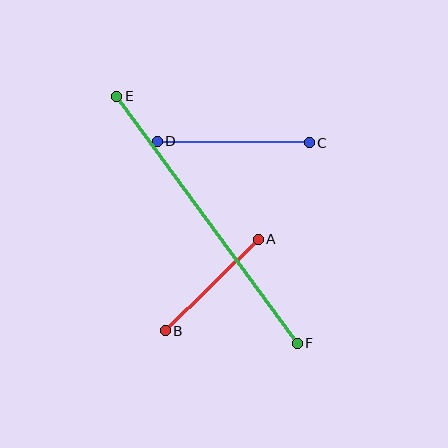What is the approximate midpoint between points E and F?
The midpoint is at approximately (207, 220) pixels.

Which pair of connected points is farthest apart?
Points E and F are farthest apart.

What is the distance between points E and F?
The distance is approximately 306 pixels.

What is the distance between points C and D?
The distance is approximately 152 pixels.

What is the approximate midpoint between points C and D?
The midpoint is at approximately (233, 142) pixels.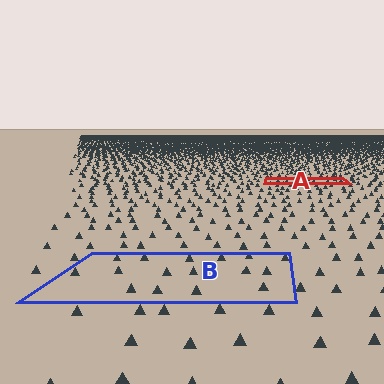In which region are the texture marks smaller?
The texture marks are smaller in region A, because it is farther away.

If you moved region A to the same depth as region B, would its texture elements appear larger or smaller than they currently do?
They would appear larger. At a closer depth, the same texture elements are projected at a bigger on-screen size.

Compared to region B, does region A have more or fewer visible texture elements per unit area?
Region A has more texture elements per unit area — they are packed more densely because it is farther away.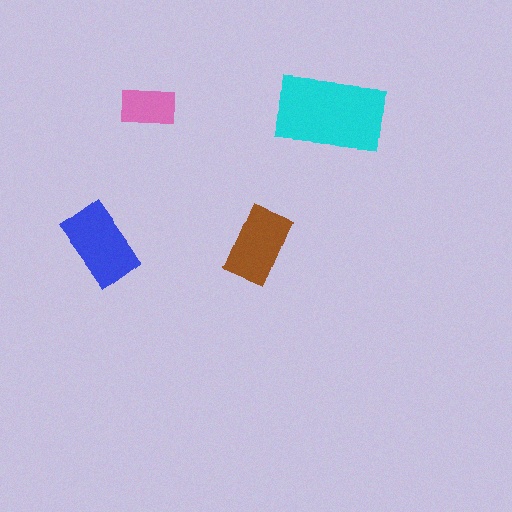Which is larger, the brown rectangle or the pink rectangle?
The brown one.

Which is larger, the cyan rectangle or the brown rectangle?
The cyan one.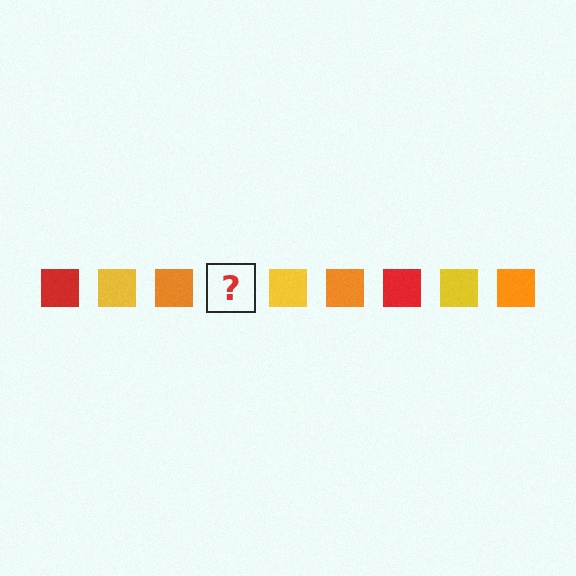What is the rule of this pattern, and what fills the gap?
The rule is that the pattern cycles through red, yellow, orange squares. The gap should be filled with a red square.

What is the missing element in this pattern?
The missing element is a red square.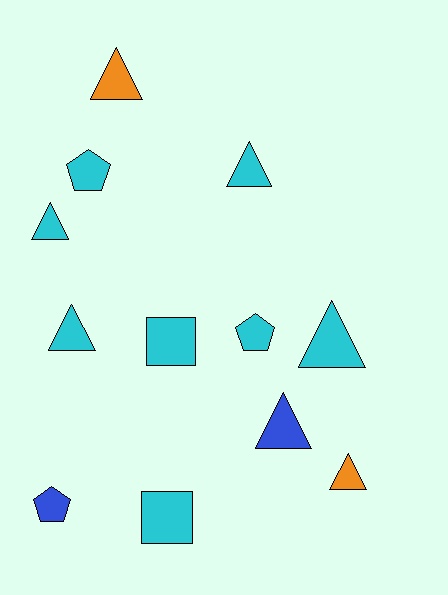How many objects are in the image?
There are 12 objects.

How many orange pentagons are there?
There are no orange pentagons.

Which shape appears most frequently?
Triangle, with 7 objects.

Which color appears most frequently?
Cyan, with 8 objects.